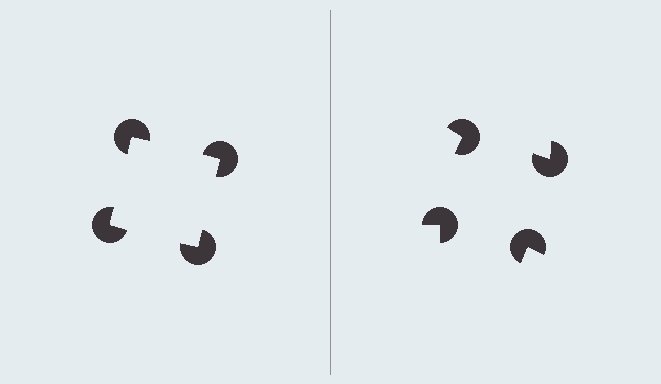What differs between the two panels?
The pac-man discs are positioned identically on both sides; only the wedge orientations differ. On the left they align to a square; on the right they are misaligned.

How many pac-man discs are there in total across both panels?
8 — 4 on each side.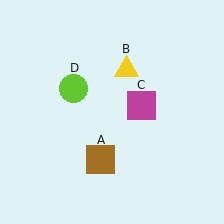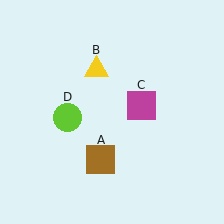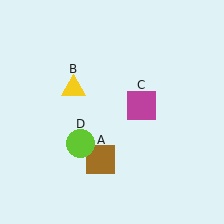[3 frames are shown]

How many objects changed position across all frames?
2 objects changed position: yellow triangle (object B), lime circle (object D).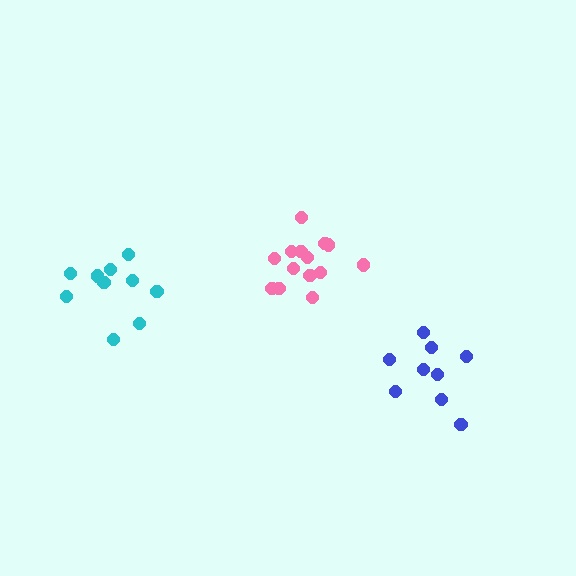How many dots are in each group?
Group 1: 14 dots, Group 2: 9 dots, Group 3: 10 dots (33 total).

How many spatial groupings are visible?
There are 3 spatial groupings.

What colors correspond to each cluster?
The clusters are colored: pink, blue, cyan.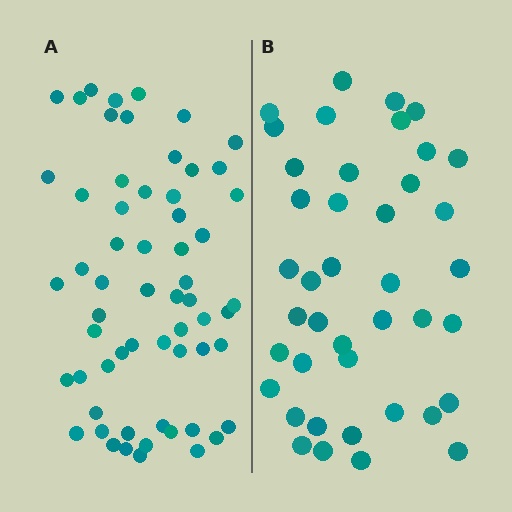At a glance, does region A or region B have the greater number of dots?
Region A (the left region) has more dots.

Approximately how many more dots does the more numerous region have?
Region A has approximately 20 more dots than region B.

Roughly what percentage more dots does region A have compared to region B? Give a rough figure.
About 45% more.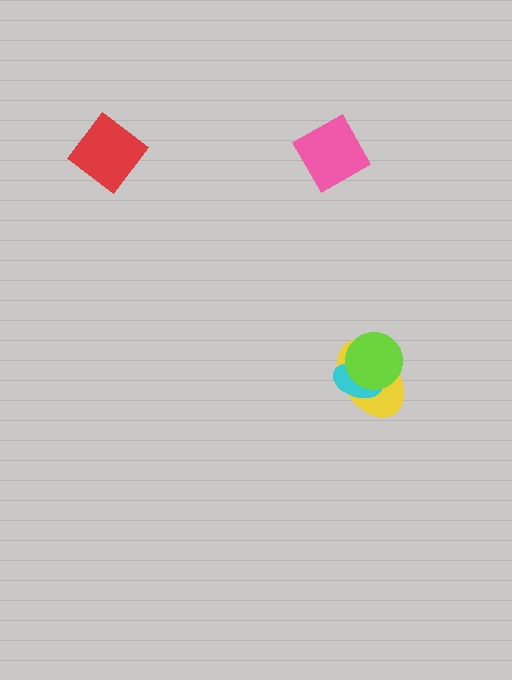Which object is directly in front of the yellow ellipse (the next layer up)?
The cyan ellipse is directly in front of the yellow ellipse.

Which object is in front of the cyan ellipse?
The lime circle is in front of the cyan ellipse.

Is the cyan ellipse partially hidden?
Yes, it is partially covered by another shape.